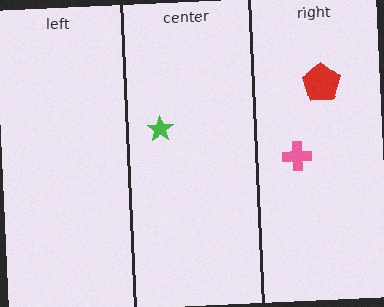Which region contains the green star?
The center region.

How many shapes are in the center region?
1.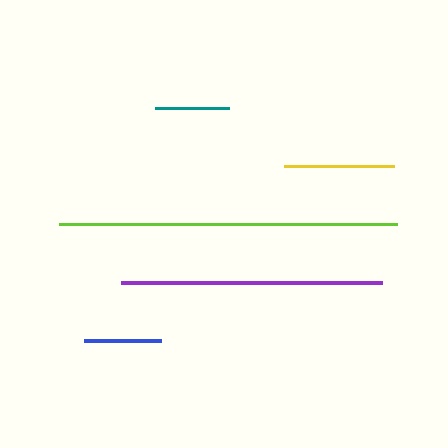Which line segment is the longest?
The lime line is the longest at approximately 337 pixels.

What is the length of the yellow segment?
The yellow segment is approximately 110 pixels long.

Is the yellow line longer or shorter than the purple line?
The purple line is longer than the yellow line.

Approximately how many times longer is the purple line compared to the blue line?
The purple line is approximately 3.4 times the length of the blue line.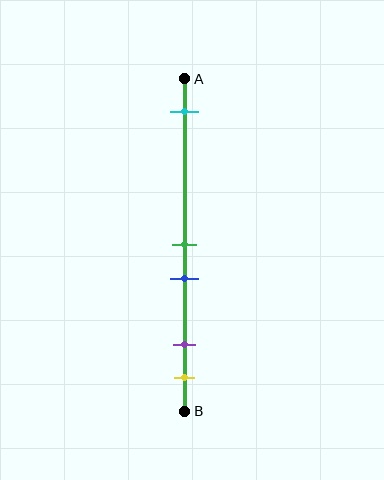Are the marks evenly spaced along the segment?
No, the marks are not evenly spaced.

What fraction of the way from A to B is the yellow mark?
The yellow mark is approximately 90% (0.9) of the way from A to B.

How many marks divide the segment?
There are 5 marks dividing the segment.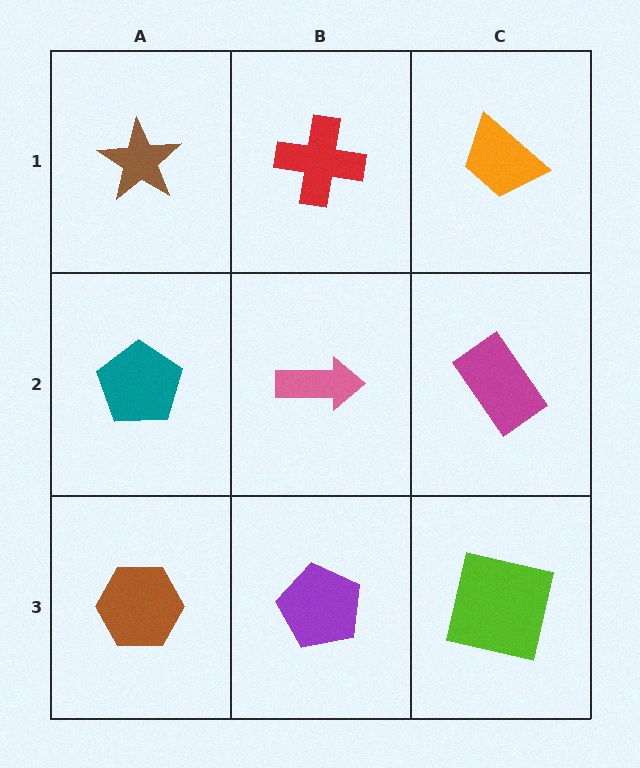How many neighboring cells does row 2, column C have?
3.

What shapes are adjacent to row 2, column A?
A brown star (row 1, column A), a brown hexagon (row 3, column A), a pink arrow (row 2, column B).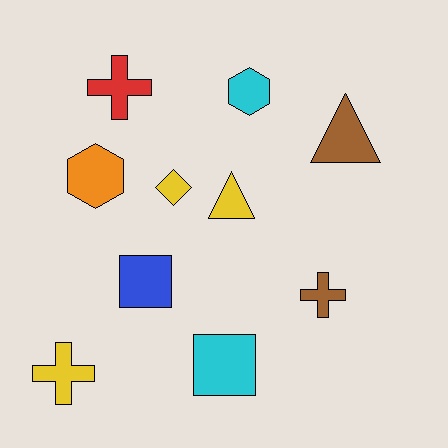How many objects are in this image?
There are 10 objects.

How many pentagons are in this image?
There are no pentagons.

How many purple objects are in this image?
There are no purple objects.